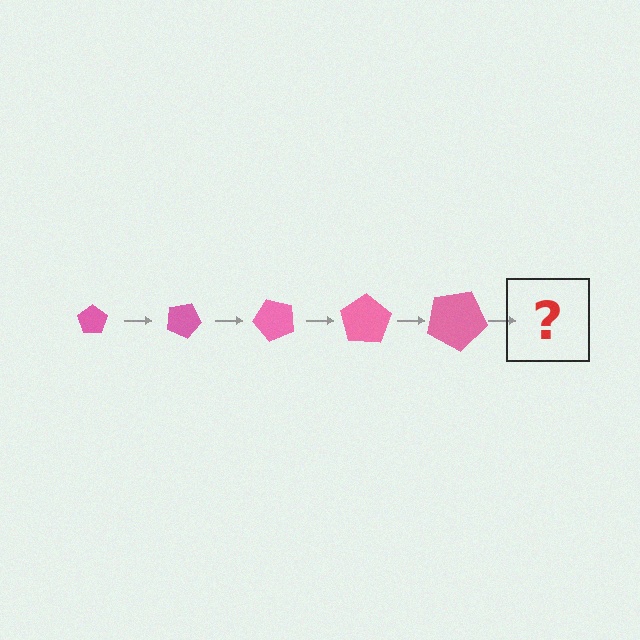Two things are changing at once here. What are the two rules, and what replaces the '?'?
The two rules are that the pentagon grows larger each step and it rotates 25 degrees each step. The '?' should be a pentagon, larger than the previous one and rotated 125 degrees from the start.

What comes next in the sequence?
The next element should be a pentagon, larger than the previous one and rotated 125 degrees from the start.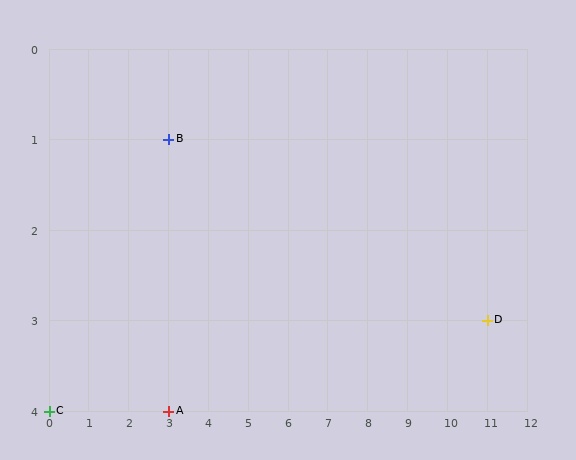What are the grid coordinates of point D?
Point D is at grid coordinates (11, 3).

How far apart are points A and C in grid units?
Points A and C are 3 columns apart.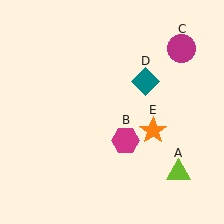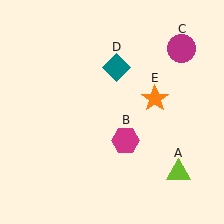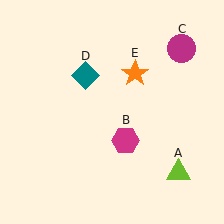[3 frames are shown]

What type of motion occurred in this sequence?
The teal diamond (object D), orange star (object E) rotated counterclockwise around the center of the scene.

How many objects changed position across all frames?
2 objects changed position: teal diamond (object D), orange star (object E).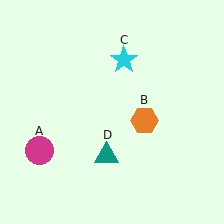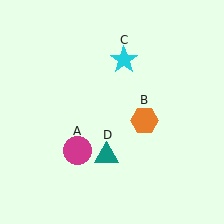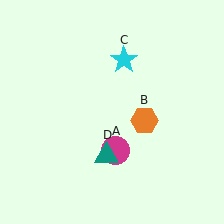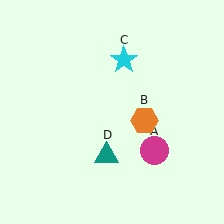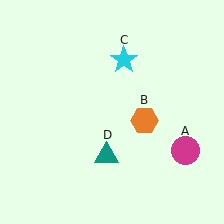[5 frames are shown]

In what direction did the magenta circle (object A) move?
The magenta circle (object A) moved right.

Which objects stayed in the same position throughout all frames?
Orange hexagon (object B) and cyan star (object C) and teal triangle (object D) remained stationary.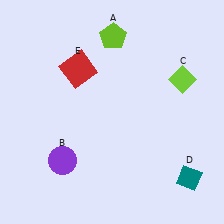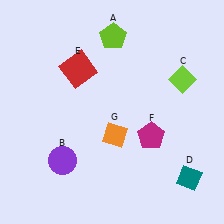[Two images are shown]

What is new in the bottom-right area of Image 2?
An orange diamond (G) was added in the bottom-right area of Image 2.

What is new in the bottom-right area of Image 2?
A magenta pentagon (F) was added in the bottom-right area of Image 2.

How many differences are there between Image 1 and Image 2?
There are 2 differences between the two images.